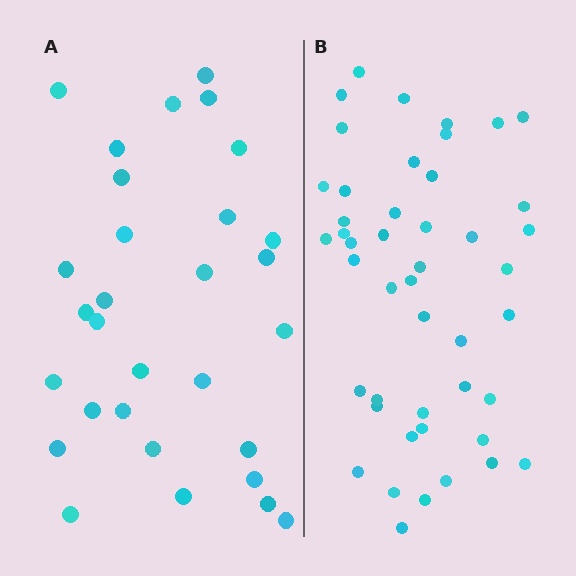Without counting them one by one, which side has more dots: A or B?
Region B (the right region) has more dots.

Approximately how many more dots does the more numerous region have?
Region B has approximately 15 more dots than region A.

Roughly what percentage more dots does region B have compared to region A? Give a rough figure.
About 55% more.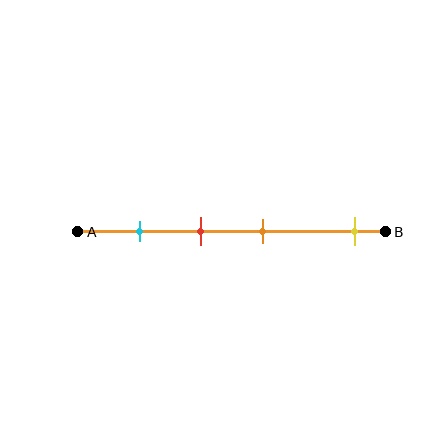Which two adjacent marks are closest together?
The red and orange marks are the closest adjacent pair.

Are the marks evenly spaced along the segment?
No, the marks are not evenly spaced.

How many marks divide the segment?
There are 4 marks dividing the segment.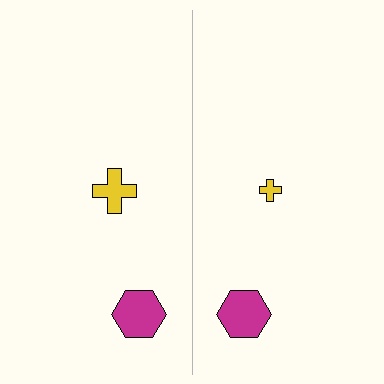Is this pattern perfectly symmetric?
No, the pattern is not perfectly symmetric. The yellow cross on the right side has a different size than its mirror counterpart.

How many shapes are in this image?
There are 4 shapes in this image.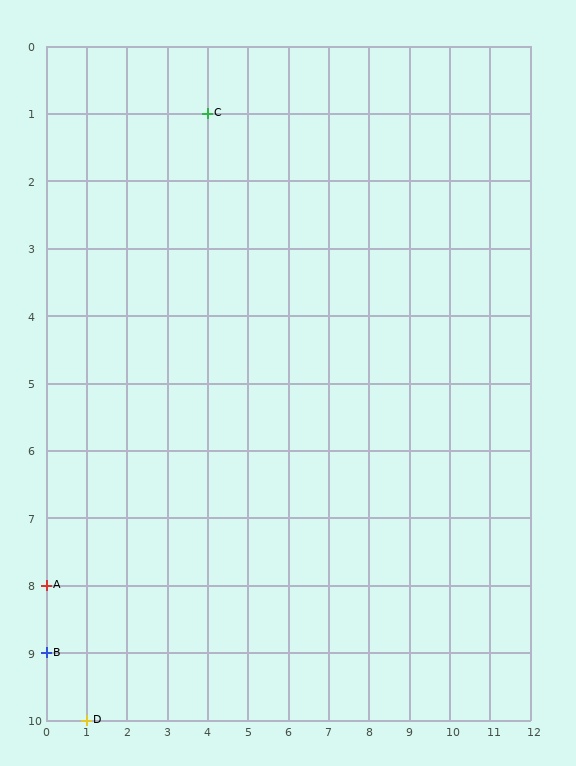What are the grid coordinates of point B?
Point B is at grid coordinates (0, 9).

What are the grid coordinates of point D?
Point D is at grid coordinates (1, 10).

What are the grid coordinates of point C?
Point C is at grid coordinates (4, 1).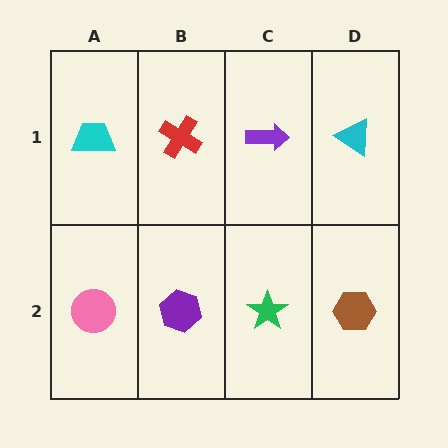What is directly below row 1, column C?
A green star.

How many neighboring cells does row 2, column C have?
3.